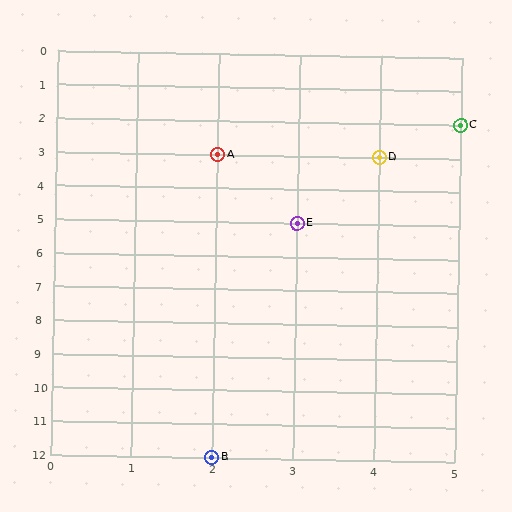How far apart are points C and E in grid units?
Points C and E are 2 columns and 3 rows apart (about 3.6 grid units diagonally).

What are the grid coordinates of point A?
Point A is at grid coordinates (2, 3).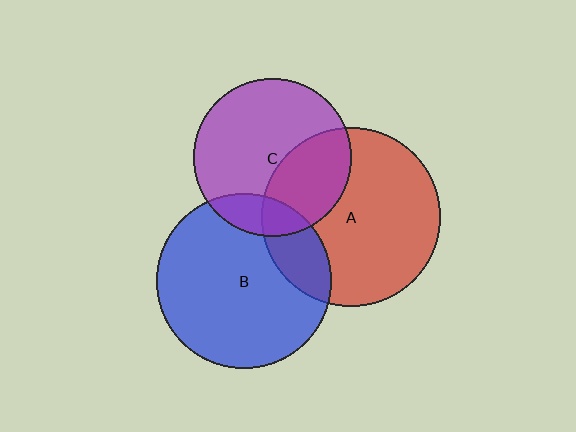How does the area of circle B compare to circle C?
Approximately 1.2 times.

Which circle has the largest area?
Circle A (red).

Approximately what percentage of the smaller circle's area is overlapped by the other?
Approximately 35%.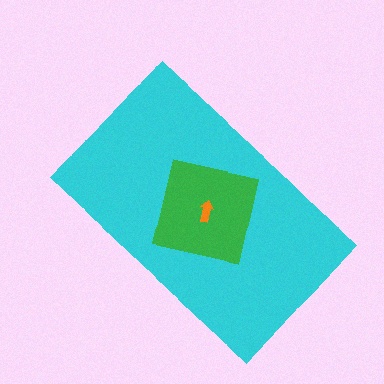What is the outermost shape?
The cyan rectangle.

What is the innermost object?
The orange arrow.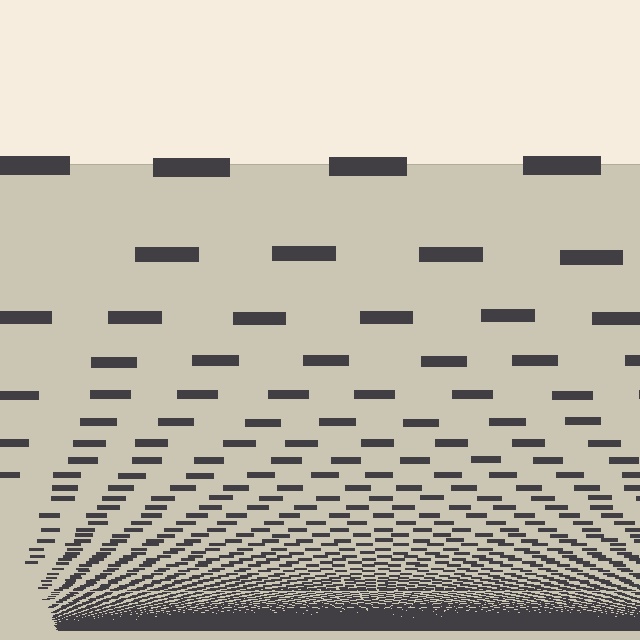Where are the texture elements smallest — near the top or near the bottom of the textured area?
Near the bottom.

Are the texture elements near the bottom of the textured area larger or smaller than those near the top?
Smaller. The gradient is inverted — elements near the bottom are smaller and denser.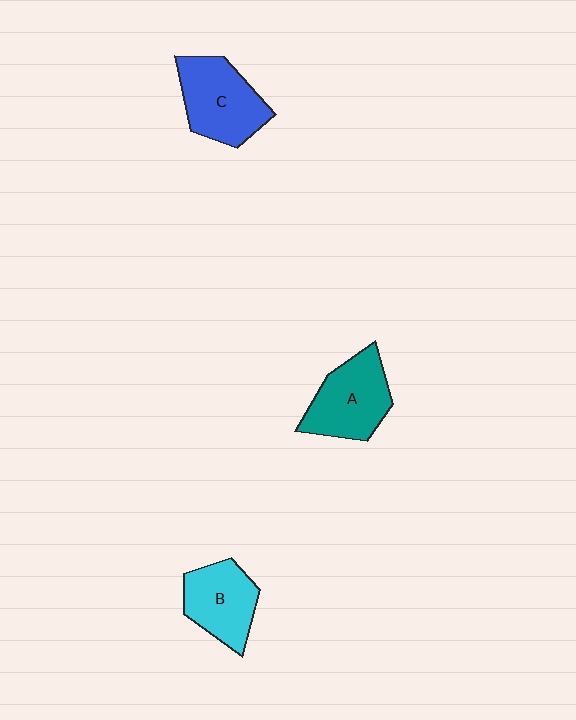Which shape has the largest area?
Shape C (blue).